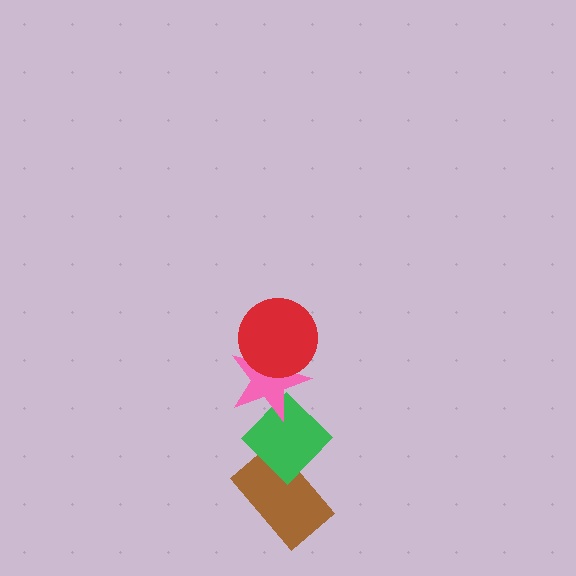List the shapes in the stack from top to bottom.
From top to bottom: the red circle, the pink star, the green diamond, the brown rectangle.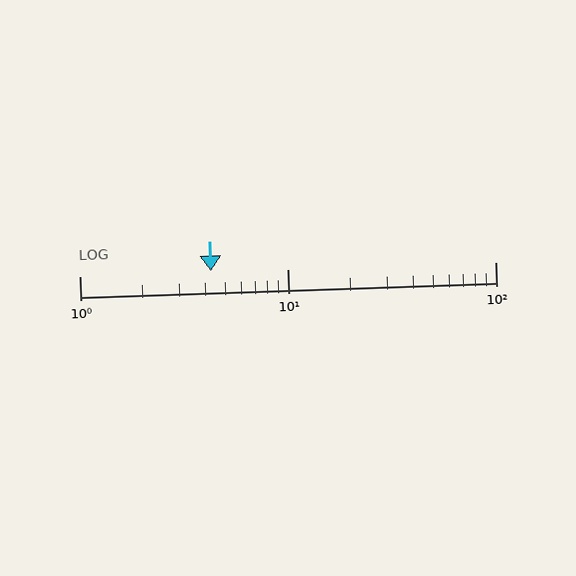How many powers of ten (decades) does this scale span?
The scale spans 2 decades, from 1 to 100.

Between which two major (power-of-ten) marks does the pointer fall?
The pointer is between 1 and 10.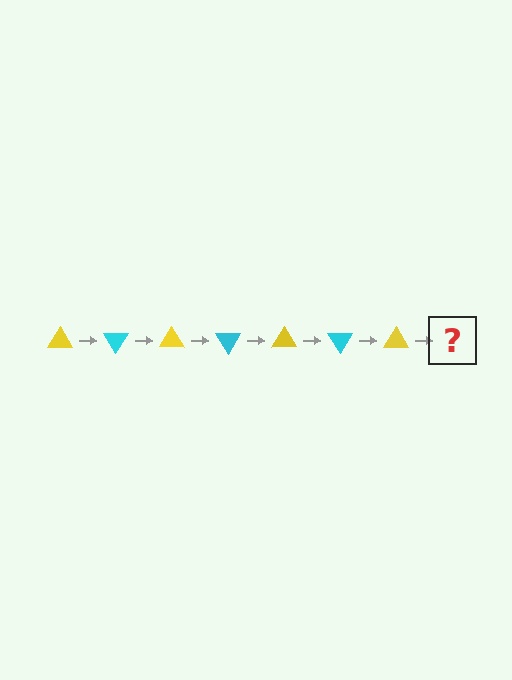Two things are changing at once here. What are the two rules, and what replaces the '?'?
The two rules are that it rotates 60 degrees each step and the color cycles through yellow and cyan. The '?' should be a cyan triangle, rotated 420 degrees from the start.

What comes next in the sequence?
The next element should be a cyan triangle, rotated 420 degrees from the start.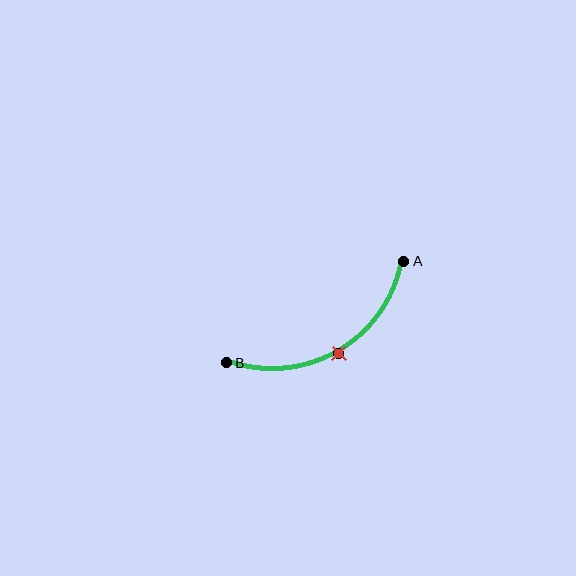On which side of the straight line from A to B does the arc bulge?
The arc bulges below the straight line connecting A and B.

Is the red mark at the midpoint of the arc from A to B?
Yes. The red mark lies on the arc at equal arc-length from both A and B — it is the arc midpoint.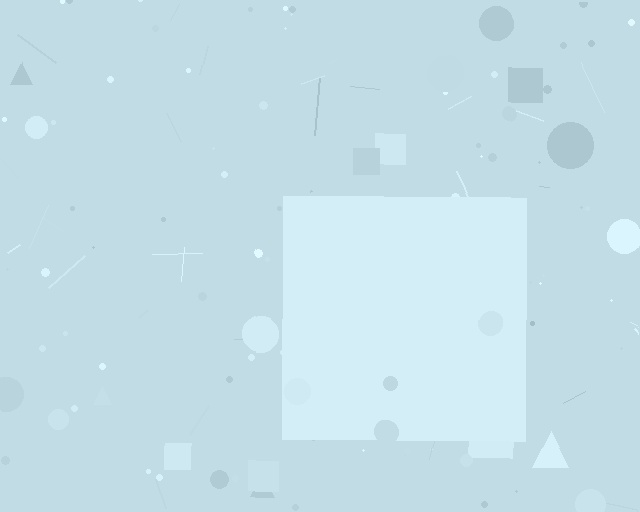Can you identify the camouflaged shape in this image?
The camouflaged shape is a square.